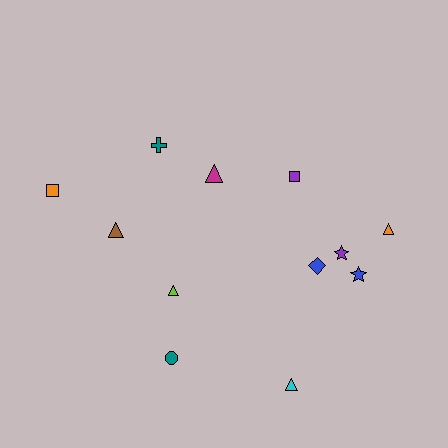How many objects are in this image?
There are 12 objects.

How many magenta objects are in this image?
There is 1 magenta object.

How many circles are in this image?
There is 1 circle.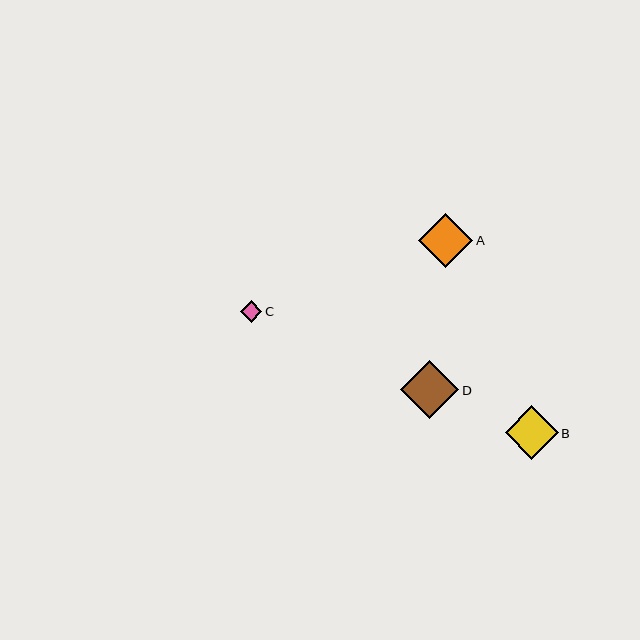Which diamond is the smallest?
Diamond C is the smallest with a size of approximately 21 pixels.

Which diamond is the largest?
Diamond D is the largest with a size of approximately 58 pixels.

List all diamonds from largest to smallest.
From largest to smallest: D, A, B, C.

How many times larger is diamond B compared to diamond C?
Diamond B is approximately 2.5 times the size of diamond C.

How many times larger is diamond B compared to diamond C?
Diamond B is approximately 2.5 times the size of diamond C.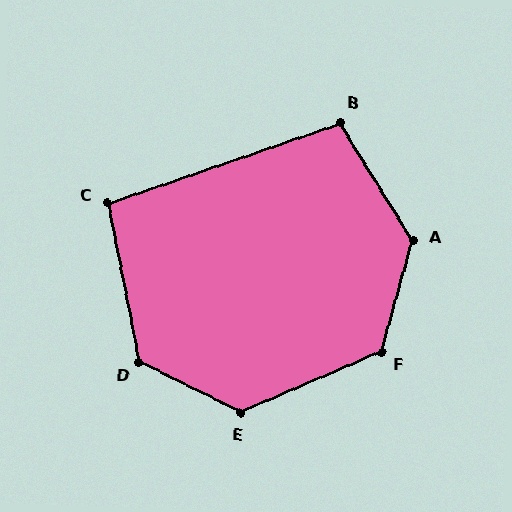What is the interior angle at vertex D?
Approximately 128 degrees (obtuse).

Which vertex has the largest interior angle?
A, at approximately 133 degrees.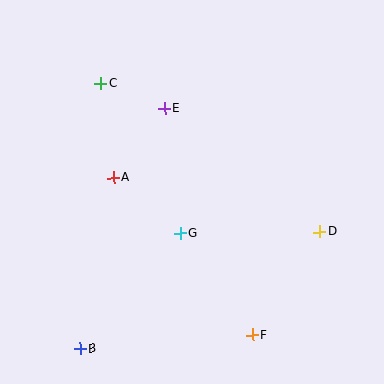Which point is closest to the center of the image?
Point G at (180, 233) is closest to the center.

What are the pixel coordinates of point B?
Point B is at (80, 349).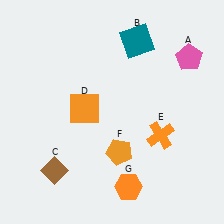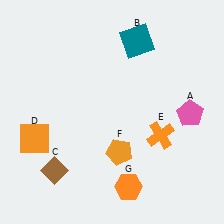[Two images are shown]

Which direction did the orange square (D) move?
The orange square (D) moved left.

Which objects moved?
The objects that moved are: the pink pentagon (A), the orange square (D).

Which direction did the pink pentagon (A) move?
The pink pentagon (A) moved down.